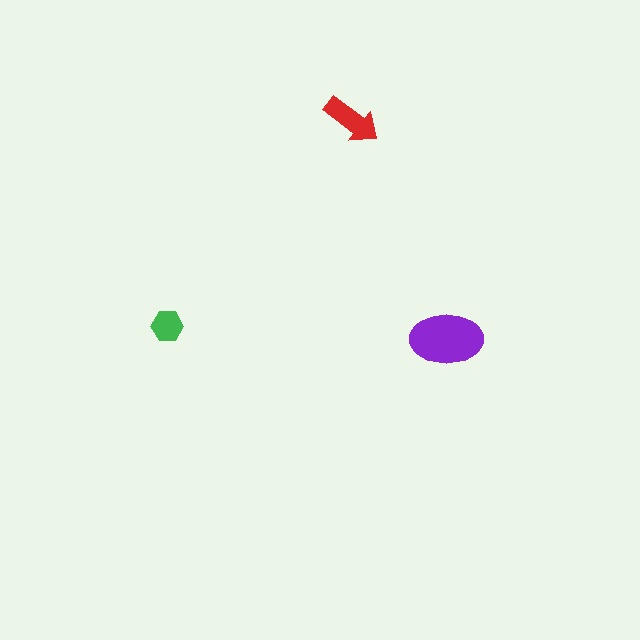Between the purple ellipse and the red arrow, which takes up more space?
The purple ellipse.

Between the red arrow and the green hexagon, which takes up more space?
The red arrow.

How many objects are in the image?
There are 3 objects in the image.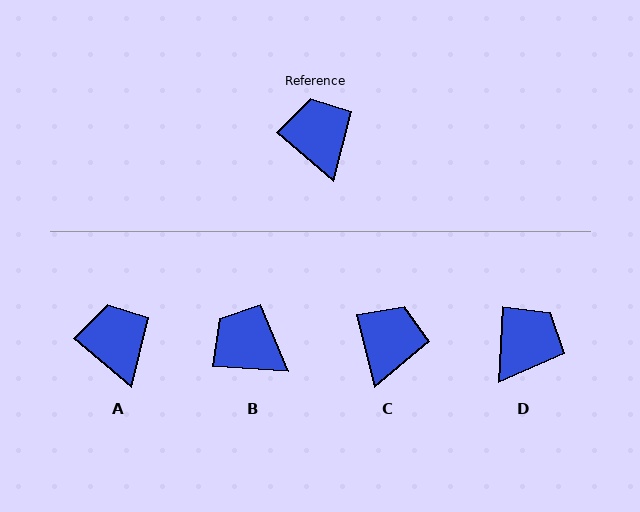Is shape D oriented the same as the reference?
No, it is off by about 52 degrees.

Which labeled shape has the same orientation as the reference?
A.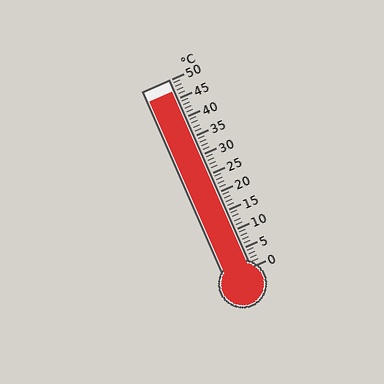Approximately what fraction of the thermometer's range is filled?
The thermometer is filled to approximately 95% of its range.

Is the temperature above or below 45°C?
The temperature is above 45°C.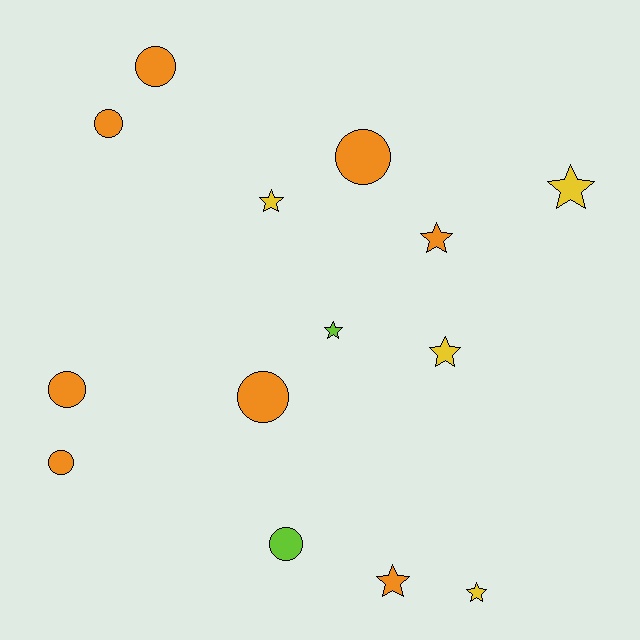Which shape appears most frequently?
Star, with 7 objects.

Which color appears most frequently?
Orange, with 8 objects.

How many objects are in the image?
There are 14 objects.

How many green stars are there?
There are no green stars.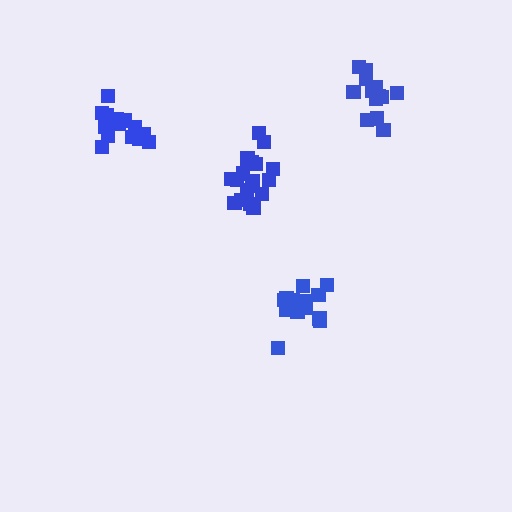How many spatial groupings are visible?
There are 4 spatial groupings.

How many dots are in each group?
Group 1: 18 dots, Group 2: 15 dots, Group 3: 13 dots, Group 4: 15 dots (61 total).